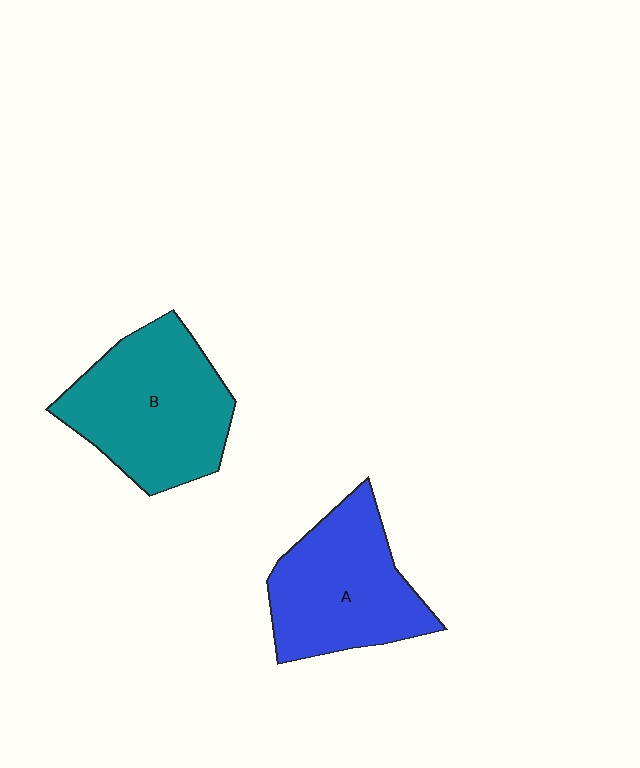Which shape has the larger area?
Shape B (teal).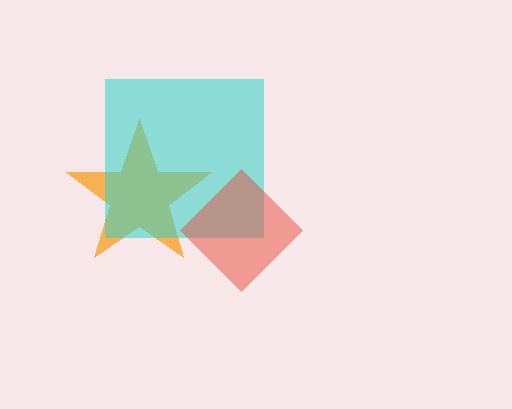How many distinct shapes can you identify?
There are 3 distinct shapes: an orange star, a cyan square, a red diamond.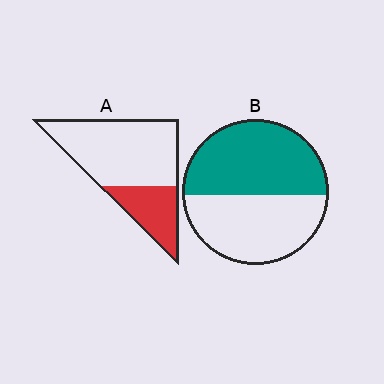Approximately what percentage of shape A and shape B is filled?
A is approximately 30% and B is approximately 55%.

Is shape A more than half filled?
No.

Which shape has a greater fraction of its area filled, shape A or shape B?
Shape B.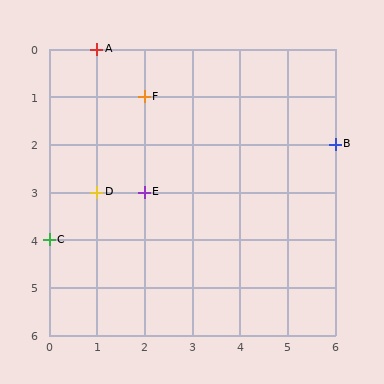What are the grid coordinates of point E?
Point E is at grid coordinates (2, 3).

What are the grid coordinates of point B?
Point B is at grid coordinates (6, 2).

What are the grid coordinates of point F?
Point F is at grid coordinates (2, 1).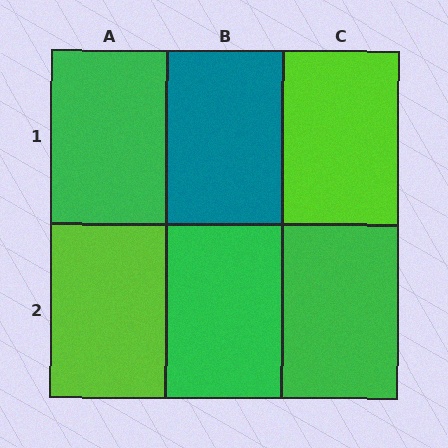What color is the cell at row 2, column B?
Green.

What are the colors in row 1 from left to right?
Green, teal, lime.